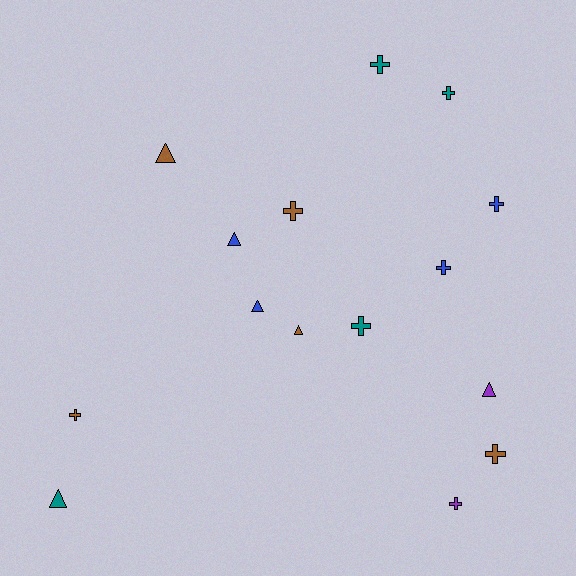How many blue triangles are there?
There are 2 blue triangles.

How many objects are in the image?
There are 15 objects.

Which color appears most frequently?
Brown, with 5 objects.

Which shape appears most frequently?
Cross, with 9 objects.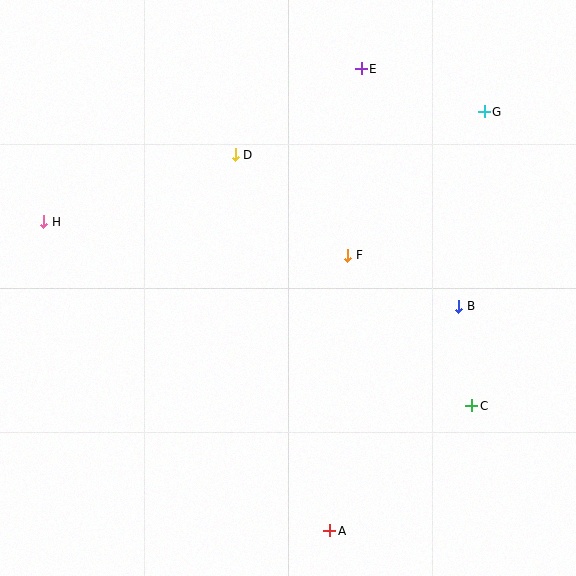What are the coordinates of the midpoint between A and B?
The midpoint between A and B is at (394, 418).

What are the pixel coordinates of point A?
Point A is at (330, 531).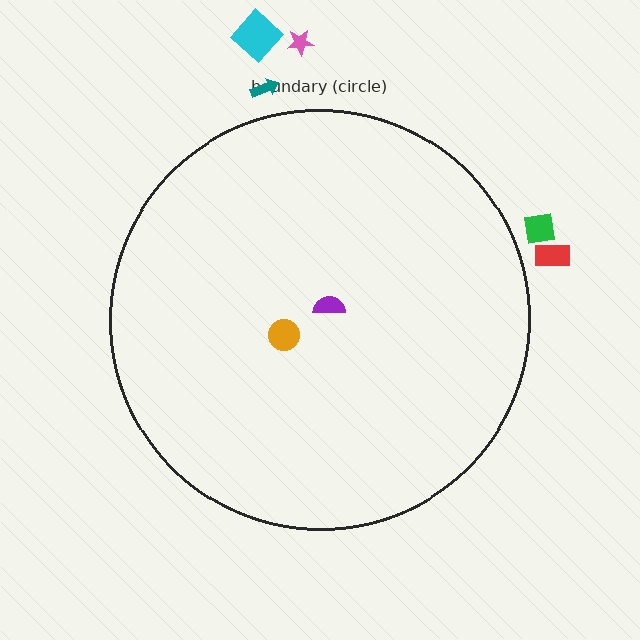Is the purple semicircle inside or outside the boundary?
Inside.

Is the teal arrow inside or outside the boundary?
Outside.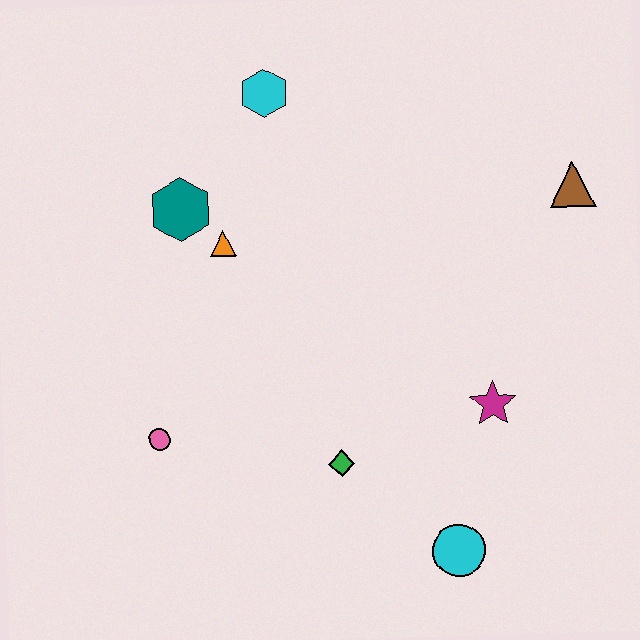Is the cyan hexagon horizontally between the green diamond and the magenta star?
No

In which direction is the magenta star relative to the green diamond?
The magenta star is to the right of the green diamond.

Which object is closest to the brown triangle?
The magenta star is closest to the brown triangle.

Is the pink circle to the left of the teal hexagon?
Yes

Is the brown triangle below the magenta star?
No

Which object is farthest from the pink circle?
The brown triangle is farthest from the pink circle.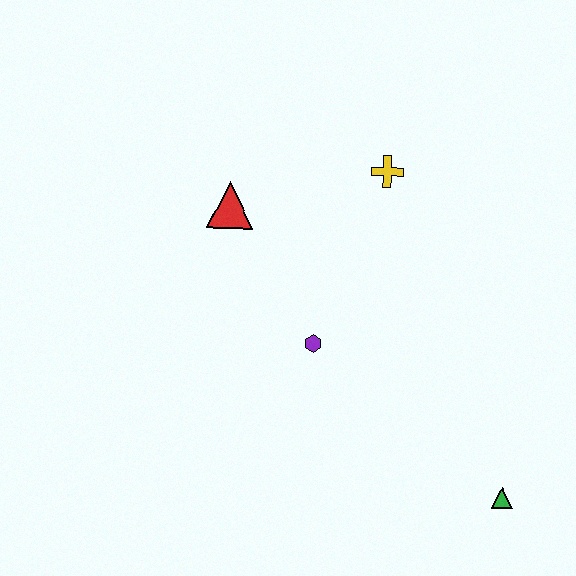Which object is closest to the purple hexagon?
The red triangle is closest to the purple hexagon.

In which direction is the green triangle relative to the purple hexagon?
The green triangle is to the right of the purple hexagon.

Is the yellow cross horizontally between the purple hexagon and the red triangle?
No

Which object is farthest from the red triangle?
The green triangle is farthest from the red triangle.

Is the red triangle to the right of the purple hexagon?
No